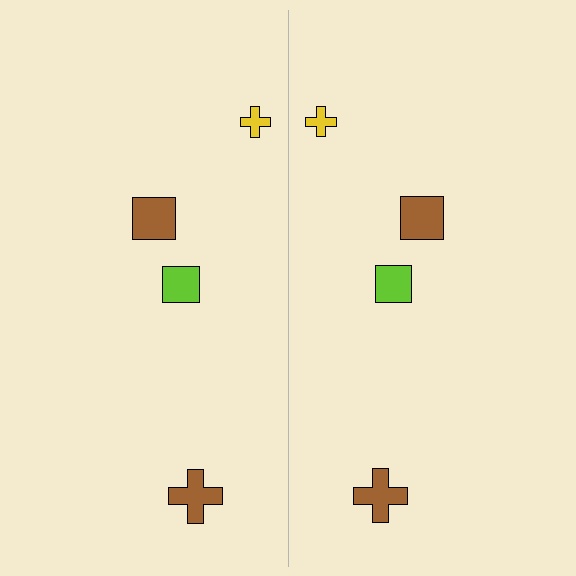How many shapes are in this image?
There are 8 shapes in this image.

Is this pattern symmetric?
Yes, this pattern has bilateral (reflection) symmetry.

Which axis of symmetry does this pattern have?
The pattern has a vertical axis of symmetry running through the center of the image.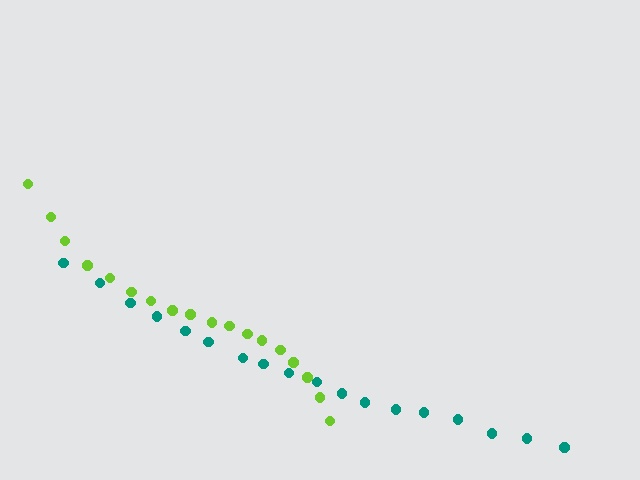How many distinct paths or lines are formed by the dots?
There are 2 distinct paths.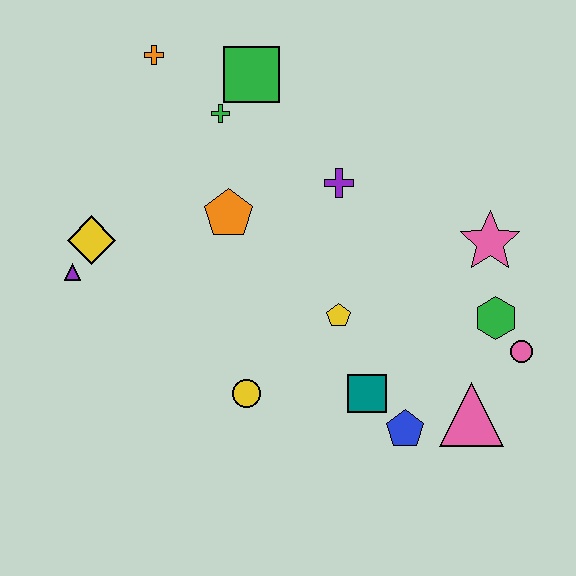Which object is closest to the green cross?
The green square is closest to the green cross.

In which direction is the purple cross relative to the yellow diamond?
The purple cross is to the right of the yellow diamond.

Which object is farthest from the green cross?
The pink triangle is farthest from the green cross.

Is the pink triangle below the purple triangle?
Yes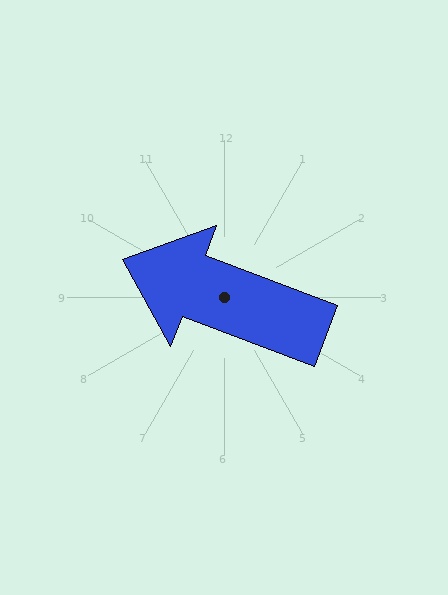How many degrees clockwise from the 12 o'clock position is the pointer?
Approximately 291 degrees.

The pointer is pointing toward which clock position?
Roughly 10 o'clock.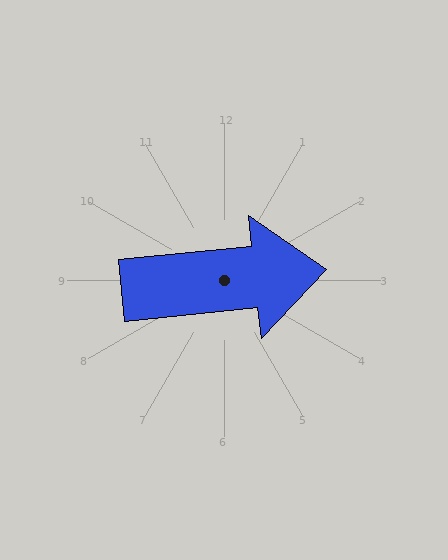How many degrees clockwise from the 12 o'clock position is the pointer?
Approximately 84 degrees.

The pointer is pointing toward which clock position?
Roughly 3 o'clock.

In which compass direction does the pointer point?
East.